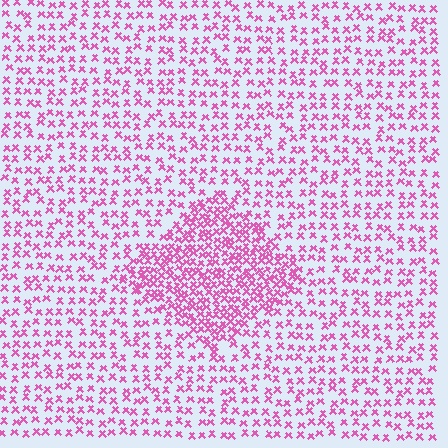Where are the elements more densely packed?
The elements are more densely packed inside the diamond boundary.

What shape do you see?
I see a diamond.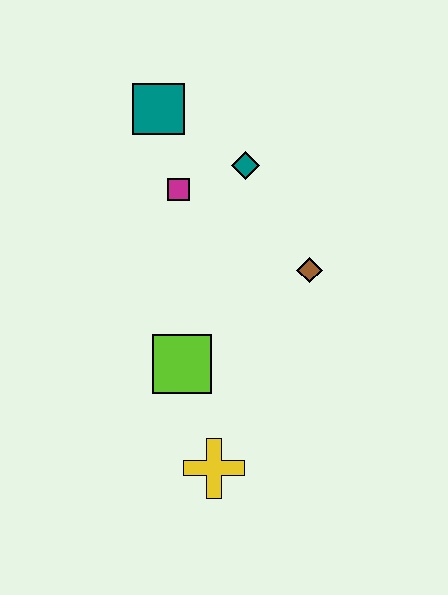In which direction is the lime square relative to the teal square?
The lime square is below the teal square.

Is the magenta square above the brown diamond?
Yes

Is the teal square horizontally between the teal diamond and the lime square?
No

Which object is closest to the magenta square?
The teal diamond is closest to the magenta square.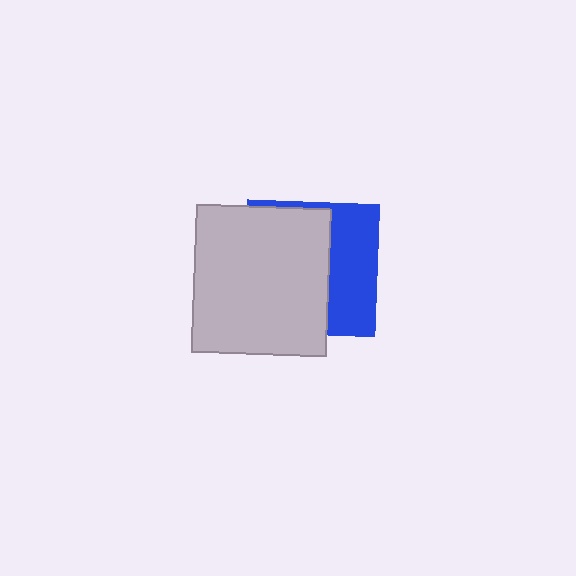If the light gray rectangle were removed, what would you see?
You would see the complete blue square.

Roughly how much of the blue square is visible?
A small part of it is visible (roughly 39%).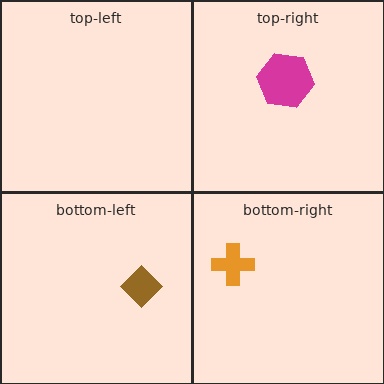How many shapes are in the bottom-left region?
1.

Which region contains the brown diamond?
The bottom-left region.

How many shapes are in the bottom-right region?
1.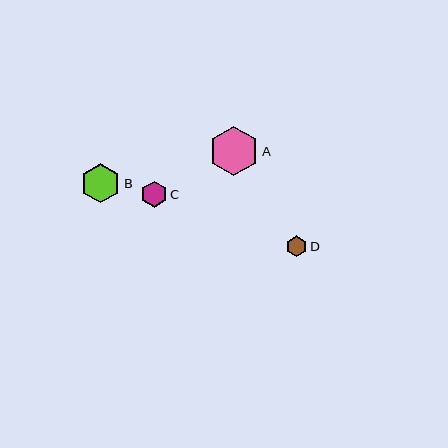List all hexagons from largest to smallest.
From largest to smallest: A, B, C, D.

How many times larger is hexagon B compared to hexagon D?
Hexagon B is approximately 2.0 times the size of hexagon D.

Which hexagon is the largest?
Hexagon A is the largest with a size of approximately 50 pixels.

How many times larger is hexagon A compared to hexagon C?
Hexagon A is approximately 1.9 times the size of hexagon C.